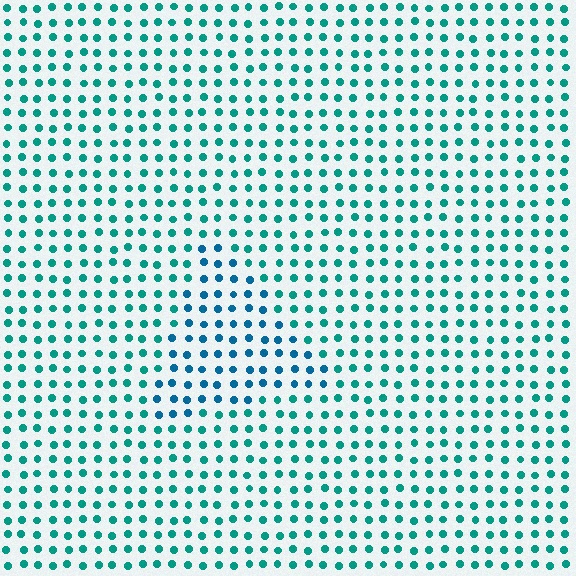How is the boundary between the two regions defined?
The boundary is defined purely by a slight shift in hue (about 28 degrees). Spacing, size, and orientation are identical on both sides.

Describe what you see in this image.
The image is filled with small teal elements in a uniform arrangement. A triangle-shaped region is visible where the elements are tinted to a slightly different hue, forming a subtle color boundary.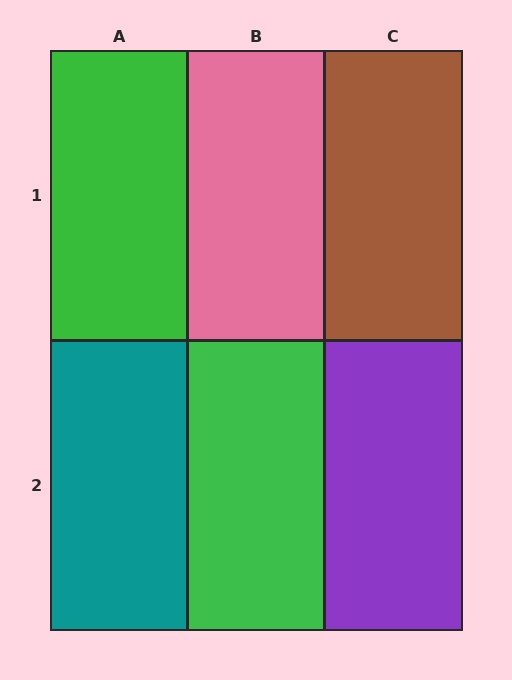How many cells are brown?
1 cell is brown.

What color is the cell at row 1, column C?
Brown.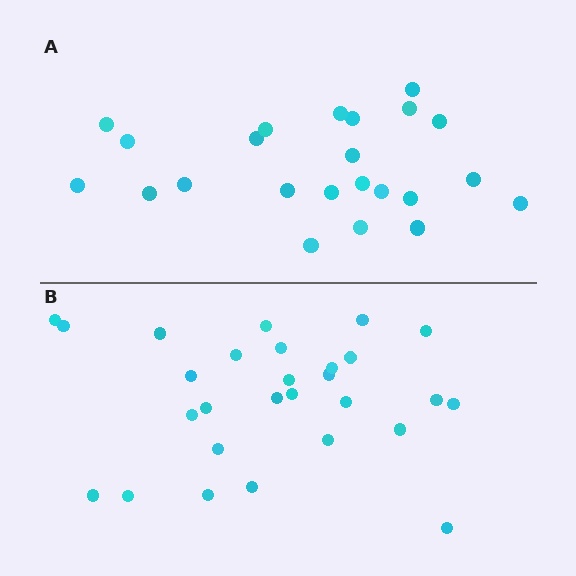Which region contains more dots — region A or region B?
Region B (the bottom region) has more dots.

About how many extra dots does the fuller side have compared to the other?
Region B has about 5 more dots than region A.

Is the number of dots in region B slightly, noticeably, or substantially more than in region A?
Region B has only slightly more — the two regions are fairly close. The ratio is roughly 1.2 to 1.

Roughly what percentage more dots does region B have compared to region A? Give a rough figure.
About 20% more.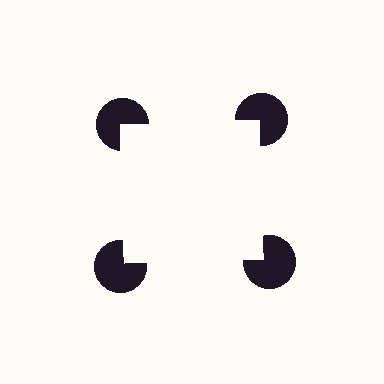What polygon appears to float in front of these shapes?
An illusory square — its edges are inferred from the aligned wedge cuts in the pac-man discs, not physically drawn.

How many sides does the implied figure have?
4 sides.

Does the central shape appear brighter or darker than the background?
It typically appears slightly brighter than the background, even though no actual brightness change is drawn.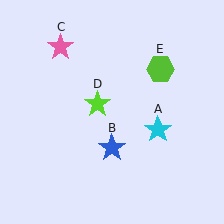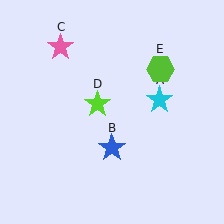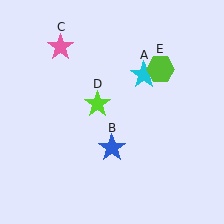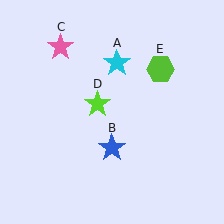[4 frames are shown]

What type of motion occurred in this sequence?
The cyan star (object A) rotated counterclockwise around the center of the scene.